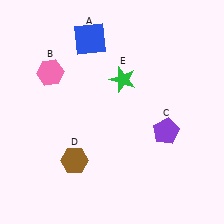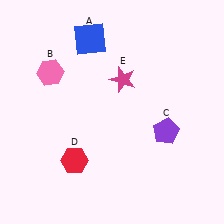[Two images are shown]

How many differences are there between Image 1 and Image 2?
There are 2 differences between the two images.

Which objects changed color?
D changed from brown to red. E changed from green to magenta.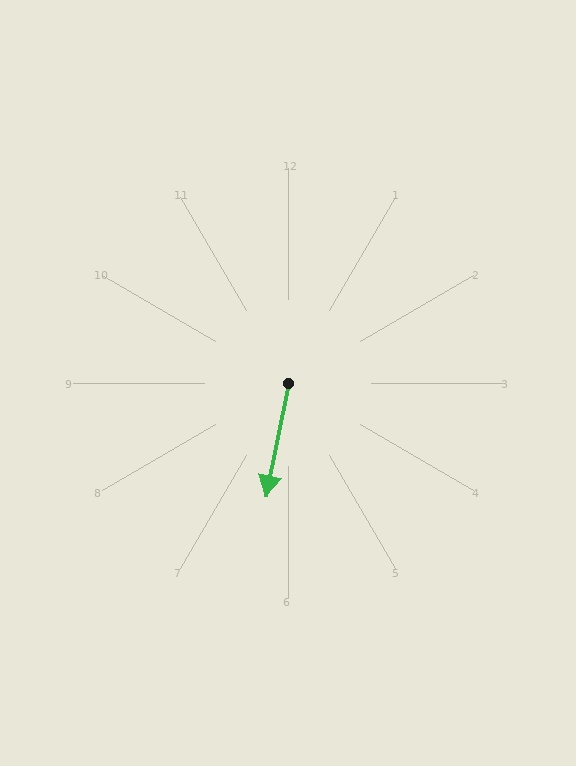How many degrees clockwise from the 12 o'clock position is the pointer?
Approximately 191 degrees.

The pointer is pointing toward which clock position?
Roughly 6 o'clock.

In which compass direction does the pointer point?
South.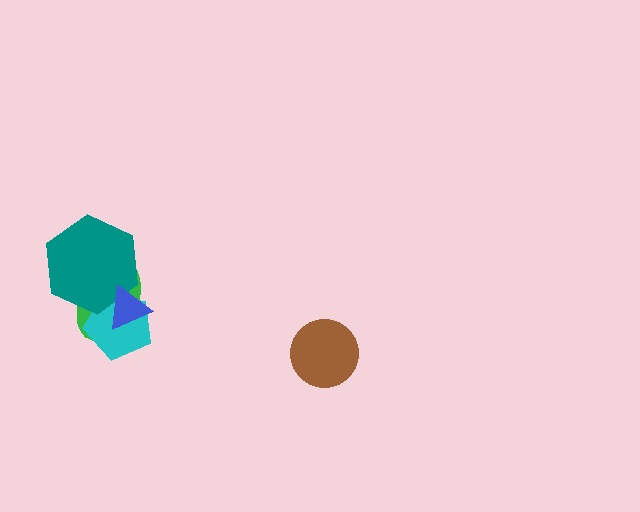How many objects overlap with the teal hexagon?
3 objects overlap with the teal hexagon.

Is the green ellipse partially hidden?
Yes, it is partially covered by another shape.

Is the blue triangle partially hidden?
No, no other shape covers it.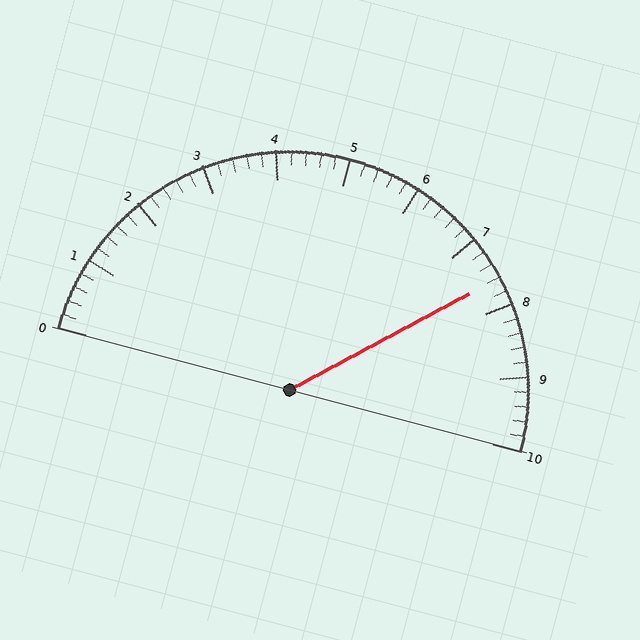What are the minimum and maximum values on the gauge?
The gauge ranges from 0 to 10.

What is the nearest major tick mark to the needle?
The nearest major tick mark is 8.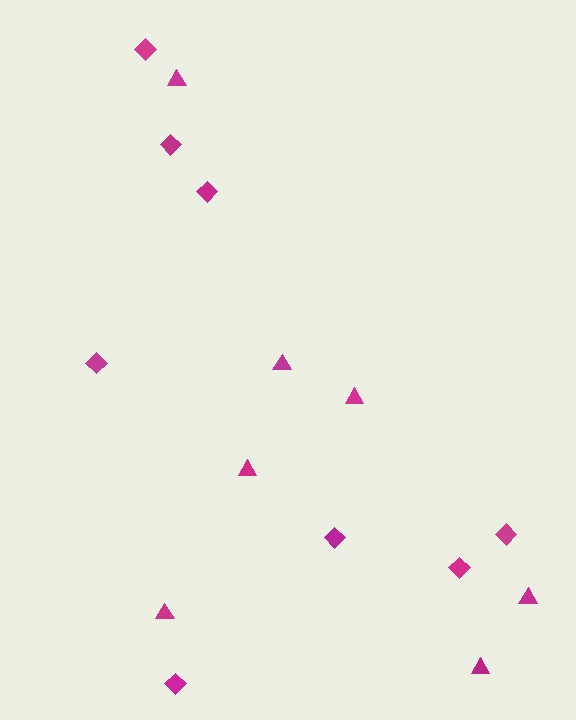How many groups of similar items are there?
There are 2 groups: one group of triangles (7) and one group of diamonds (8).